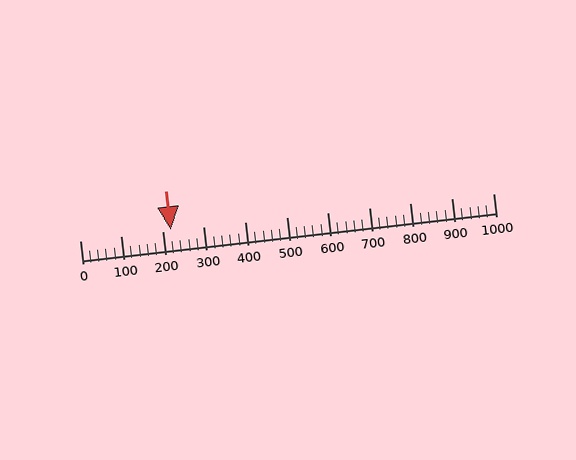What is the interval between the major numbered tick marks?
The major tick marks are spaced 100 units apart.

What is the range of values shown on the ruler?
The ruler shows values from 0 to 1000.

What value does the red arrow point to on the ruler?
The red arrow points to approximately 220.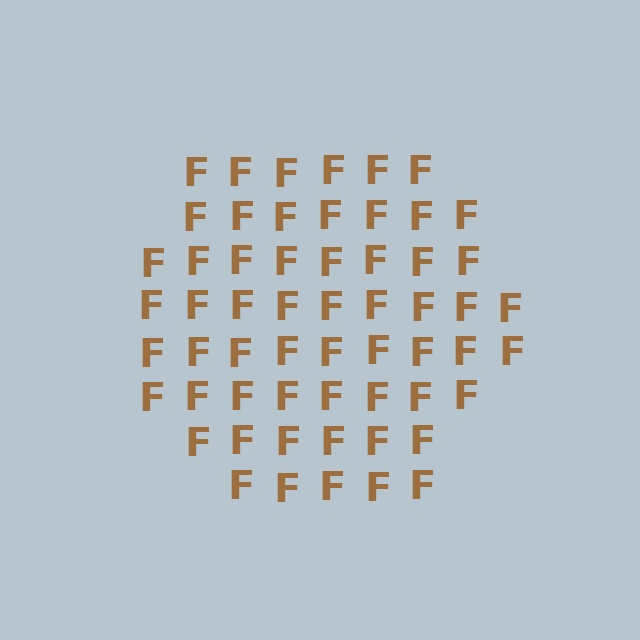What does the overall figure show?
The overall figure shows a hexagon.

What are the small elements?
The small elements are letter F's.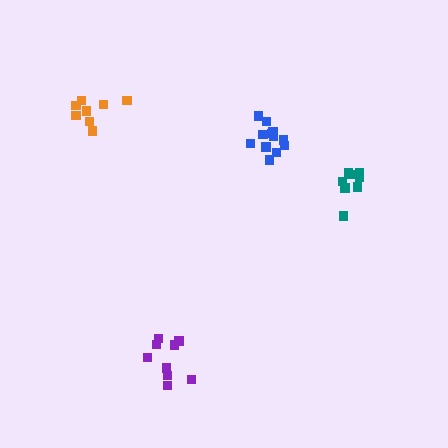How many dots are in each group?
Group 1: 10 dots, Group 2: 12 dots, Group 3: 8 dots, Group 4: 8 dots (38 total).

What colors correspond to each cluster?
The clusters are colored: purple, blue, teal, orange.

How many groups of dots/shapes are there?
There are 4 groups.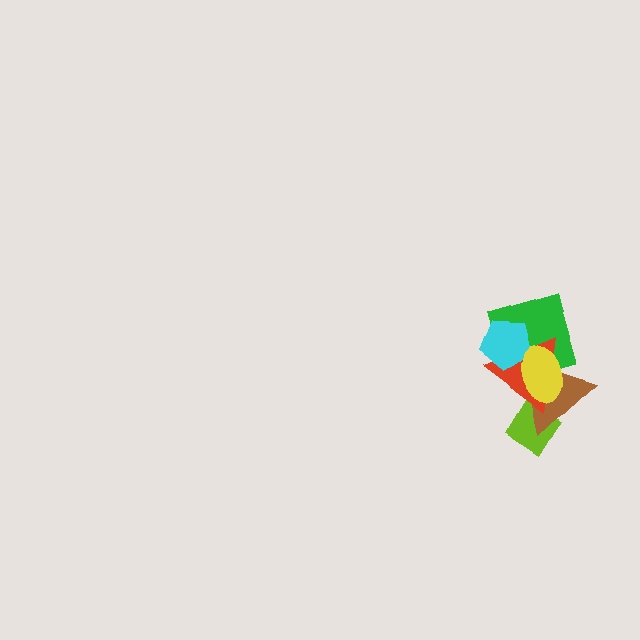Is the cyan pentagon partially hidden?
Yes, it is partially covered by another shape.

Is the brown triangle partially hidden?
Yes, it is partially covered by another shape.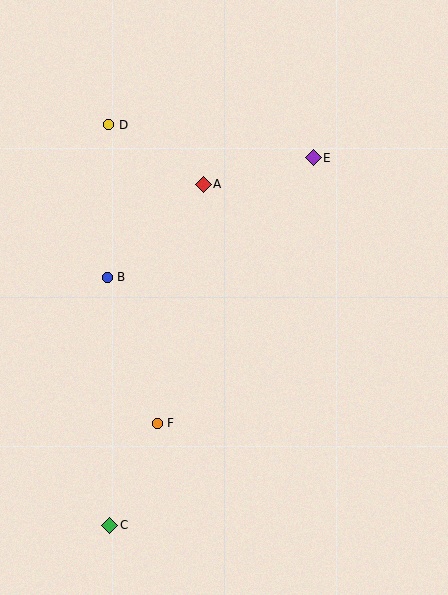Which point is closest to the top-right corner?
Point E is closest to the top-right corner.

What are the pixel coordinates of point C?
Point C is at (110, 525).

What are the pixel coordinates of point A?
Point A is at (203, 184).